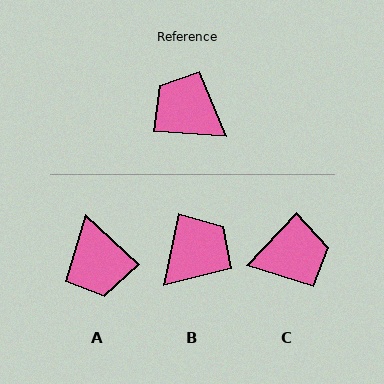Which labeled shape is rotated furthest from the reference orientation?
A, about 141 degrees away.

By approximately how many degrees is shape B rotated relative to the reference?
Approximately 99 degrees clockwise.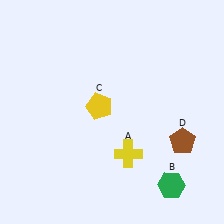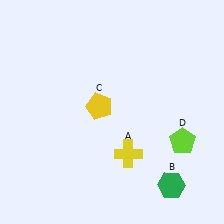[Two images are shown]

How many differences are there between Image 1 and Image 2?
There is 1 difference between the two images.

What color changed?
The pentagon (D) changed from brown in Image 1 to lime in Image 2.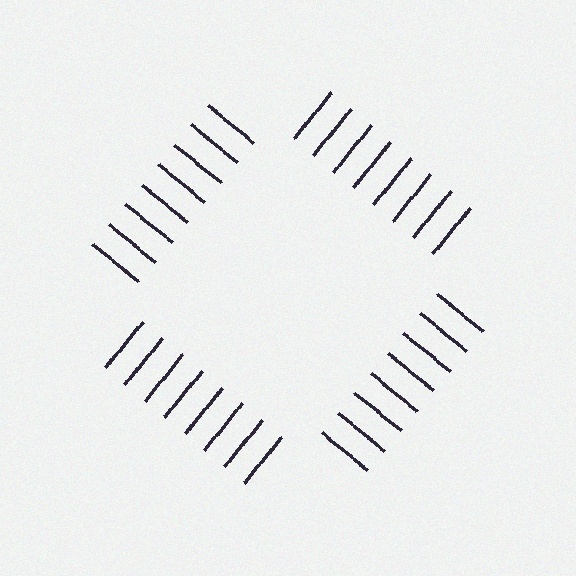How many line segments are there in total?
32 — 8 along each of the 4 edges.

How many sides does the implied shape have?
4 sides — the line-ends trace a square.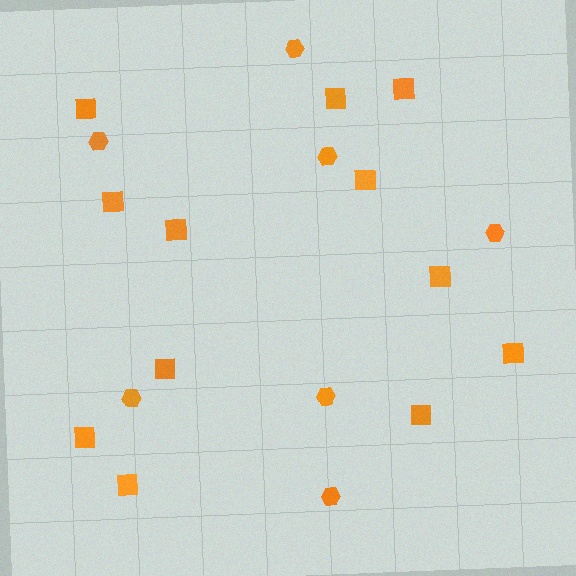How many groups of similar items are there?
There are 2 groups: one group of hexagons (7) and one group of squares (12).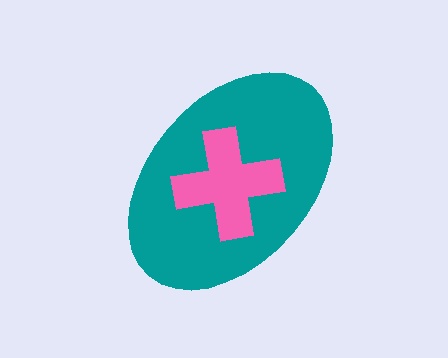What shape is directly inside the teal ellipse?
The pink cross.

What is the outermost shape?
The teal ellipse.